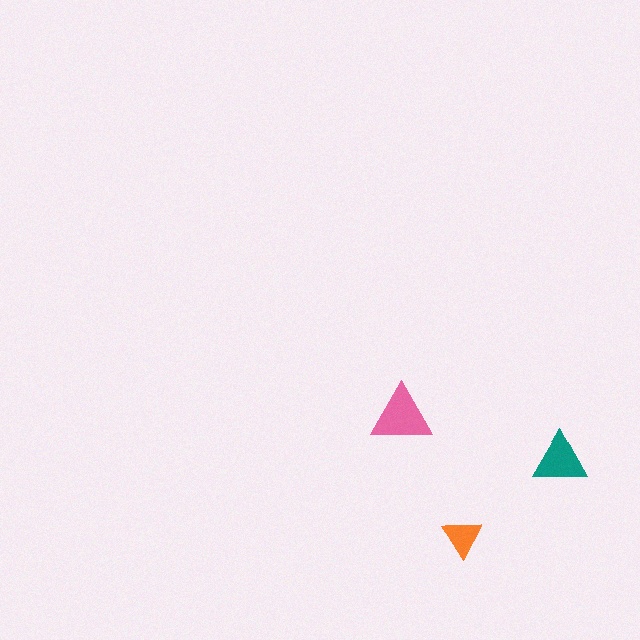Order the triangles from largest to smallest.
the pink one, the teal one, the orange one.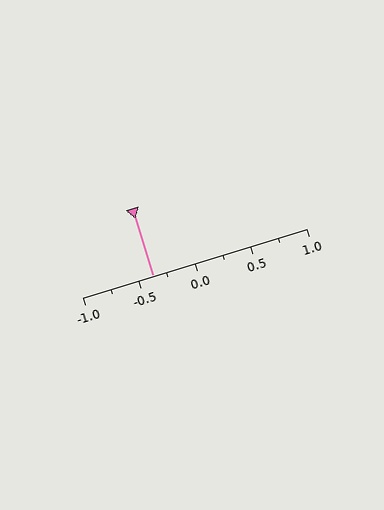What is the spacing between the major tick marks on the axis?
The major ticks are spaced 0.5 apart.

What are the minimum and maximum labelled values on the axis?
The axis runs from -1.0 to 1.0.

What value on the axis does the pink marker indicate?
The marker indicates approximately -0.38.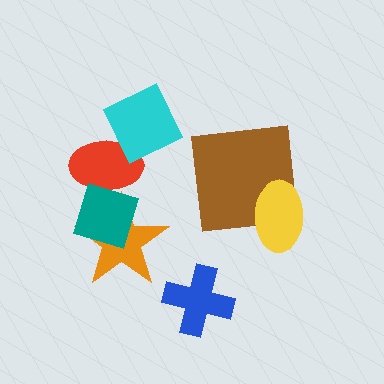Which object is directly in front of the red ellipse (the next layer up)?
The cyan square is directly in front of the red ellipse.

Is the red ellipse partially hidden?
Yes, it is partially covered by another shape.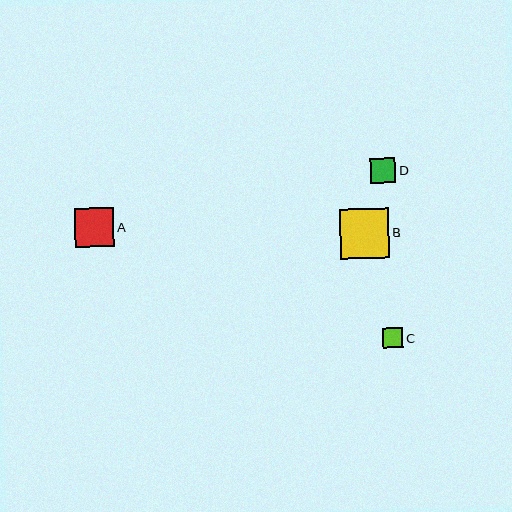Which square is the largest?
Square B is the largest with a size of approximately 50 pixels.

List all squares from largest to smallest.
From largest to smallest: B, A, D, C.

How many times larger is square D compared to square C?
Square D is approximately 1.2 times the size of square C.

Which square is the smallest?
Square C is the smallest with a size of approximately 20 pixels.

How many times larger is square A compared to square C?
Square A is approximately 1.9 times the size of square C.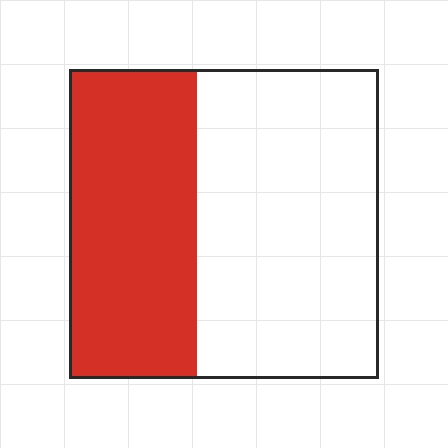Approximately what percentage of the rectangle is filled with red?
Approximately 40%.